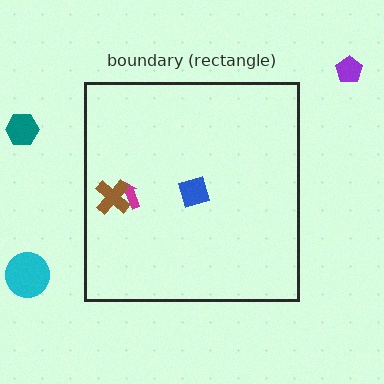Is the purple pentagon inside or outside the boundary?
Outside.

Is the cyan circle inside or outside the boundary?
Outside.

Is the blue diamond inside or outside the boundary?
Inside.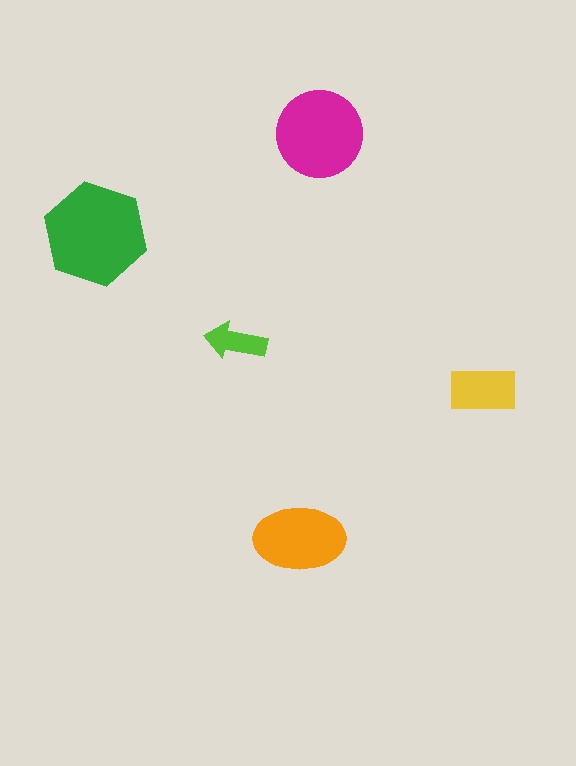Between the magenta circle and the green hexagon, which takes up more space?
The green hexagon.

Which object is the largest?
The green hexagon.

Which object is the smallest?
The lime arrow.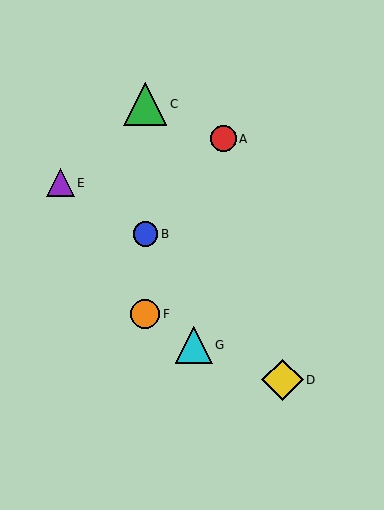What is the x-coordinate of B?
Object B is at x≈145.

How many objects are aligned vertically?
3 objects (B, C, F) are aligned vertically.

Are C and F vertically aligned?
Yes, both are at x≈145.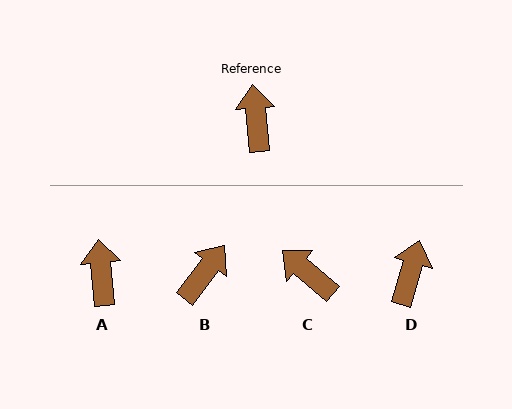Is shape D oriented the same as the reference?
No, it is off by about 21 degrees.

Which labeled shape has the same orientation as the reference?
A.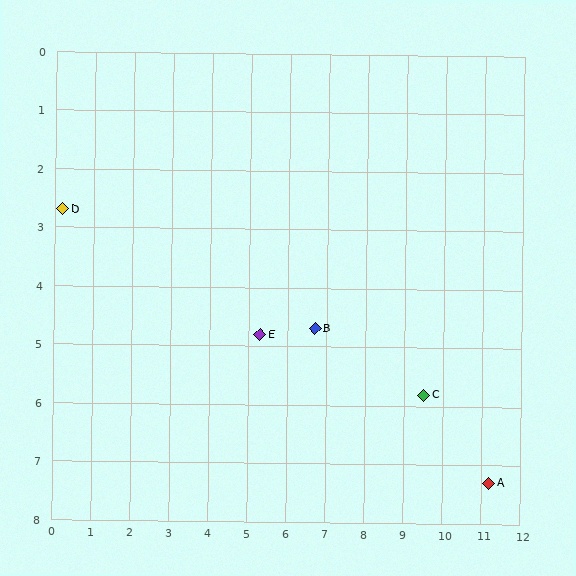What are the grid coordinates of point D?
Point D is at approximately (0.2, 2.7).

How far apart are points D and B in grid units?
Points D and B are about 6.8 grid units apart.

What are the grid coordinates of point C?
Point C is at approximately (9.5, 5.8).